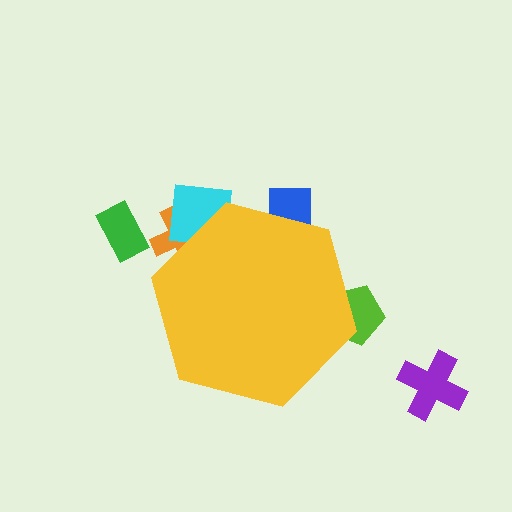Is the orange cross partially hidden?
Yes, the orange cross is partially hidden behind the yellow hexagon.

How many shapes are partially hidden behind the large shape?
4 shapes are partially hidden.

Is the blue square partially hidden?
Yes, the blue square is partially hidden behind the yellow hexagon.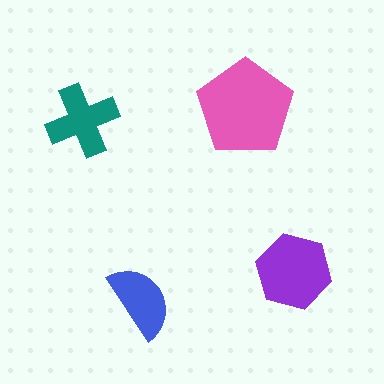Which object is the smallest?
The blue semicircle.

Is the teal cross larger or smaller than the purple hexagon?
Smaller.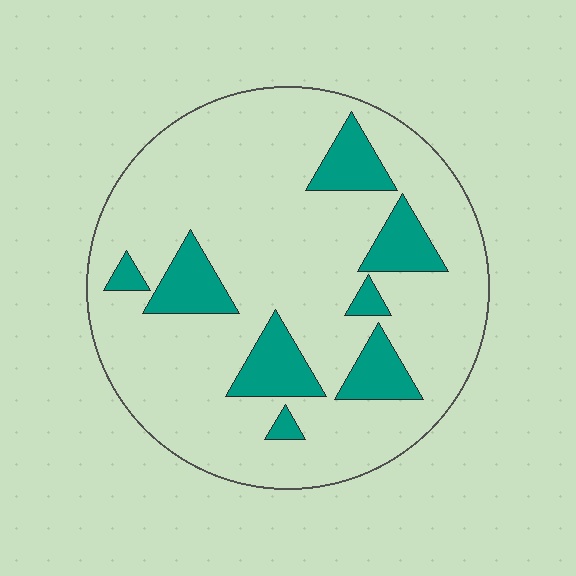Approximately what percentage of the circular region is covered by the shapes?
Approximately 20%.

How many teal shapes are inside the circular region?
8.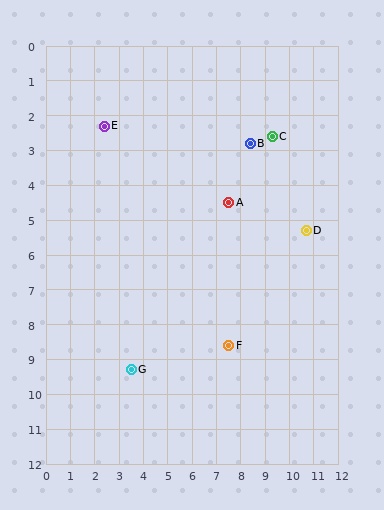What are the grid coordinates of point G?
Point G is at approximately (3.5, 9.3).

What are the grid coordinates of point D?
Point D is at approximately (10.7, 5.3).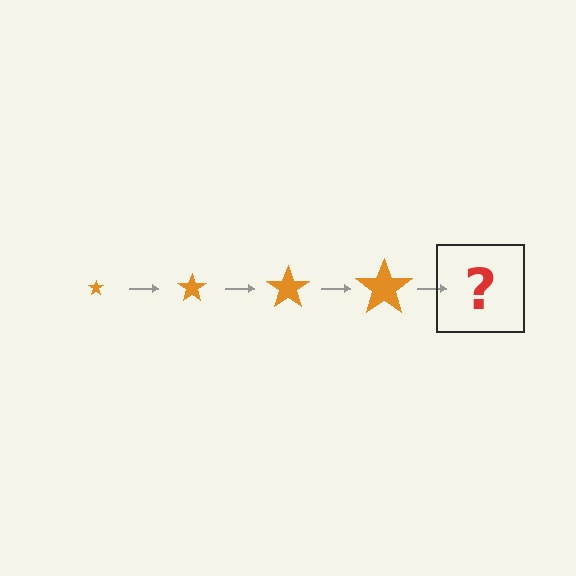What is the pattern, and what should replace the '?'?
The pattern is that the star gets progressively larger each step. The '?' should be an orange star, larger than the previous one.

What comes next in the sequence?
The next element should be an orange star, larger than the previous one.